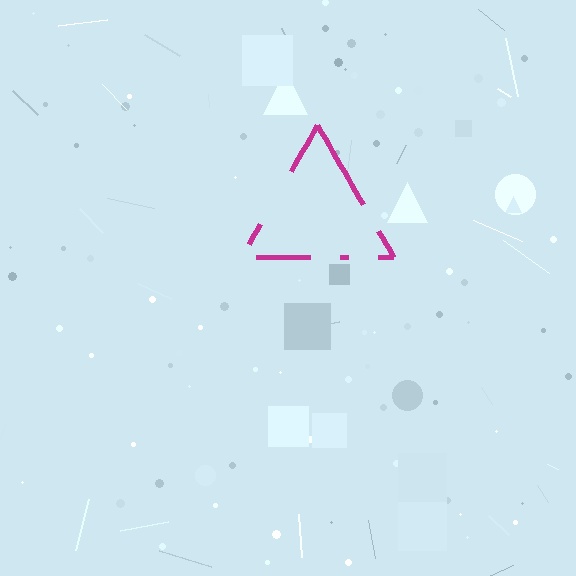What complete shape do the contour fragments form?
The contour fragments form a triangle.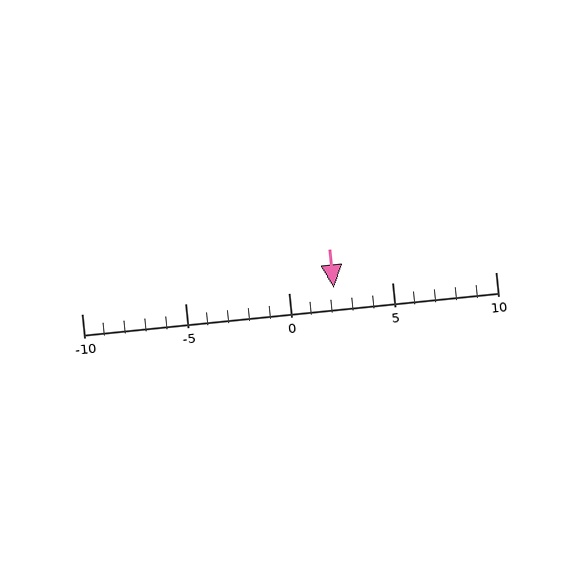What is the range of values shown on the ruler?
The ruler shows values from -10 to 10.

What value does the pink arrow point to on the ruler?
The pink arrow points to approximately 2.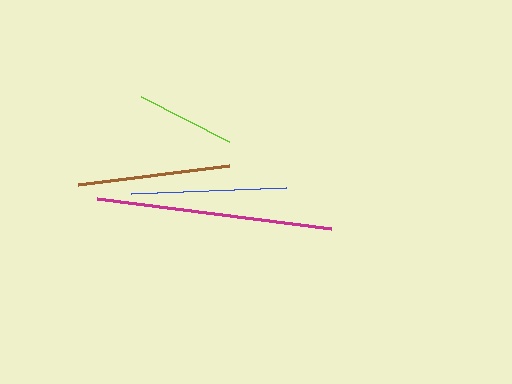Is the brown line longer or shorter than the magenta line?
The magenta line is longer than the brown line.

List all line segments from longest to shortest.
From longest to shortest: magenta, blue, brown, lime.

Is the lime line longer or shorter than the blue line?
The blue line is longer than the lime line.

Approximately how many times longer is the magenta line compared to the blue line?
The magenta line is approximately 1.5 times the length of the blue line.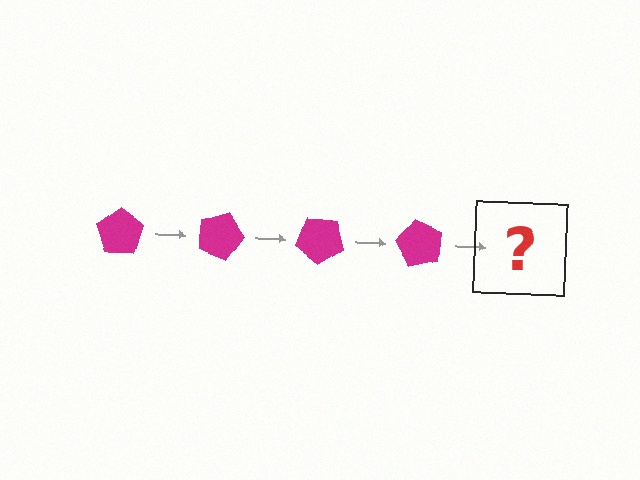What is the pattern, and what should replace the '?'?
The pattern is that the pentagon rotates 20 degrees each step. The '?' should be a magenta pentagon rotated 80 degrees.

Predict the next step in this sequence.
The next step is a magenta pentagon rotated 80 degrees.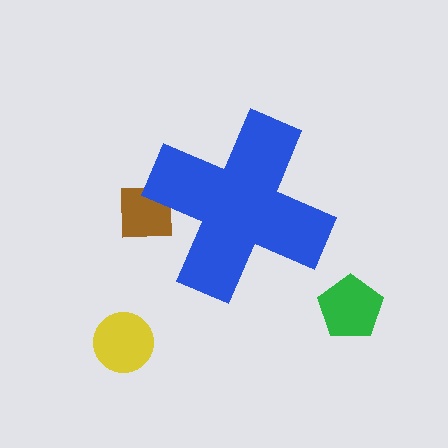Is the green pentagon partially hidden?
No, the green pentagon is fully visible.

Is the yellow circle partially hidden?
No, the yellow circle is fully visible.